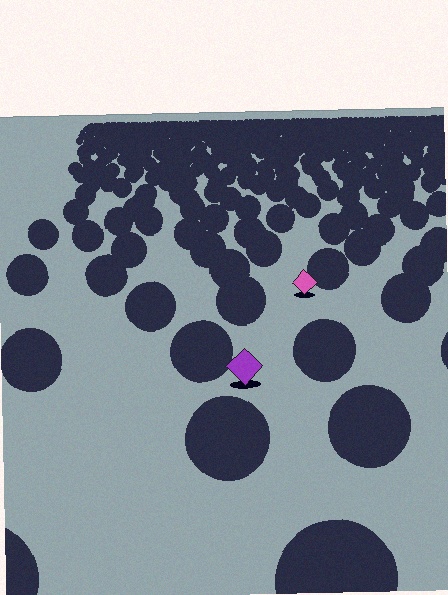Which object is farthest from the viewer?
The pink diamond is farthest from the viewer. It appears smaller and the ground texture around it is denser.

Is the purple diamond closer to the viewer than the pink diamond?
Yes. The purple diamond is closer — you can tell from the texture gradient: the ground texture is coarser near it.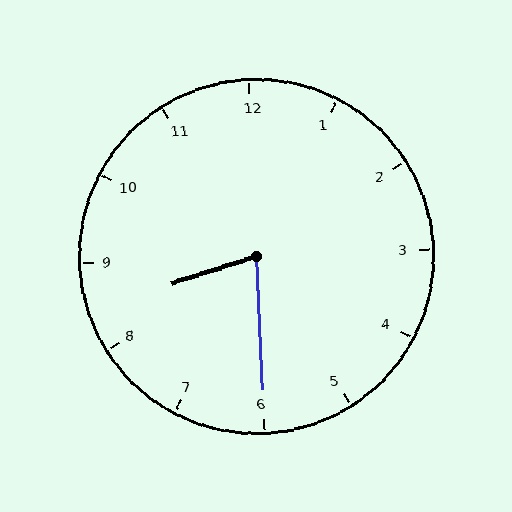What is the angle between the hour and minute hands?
Approximately 75 degrees.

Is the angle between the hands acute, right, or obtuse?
It is acute.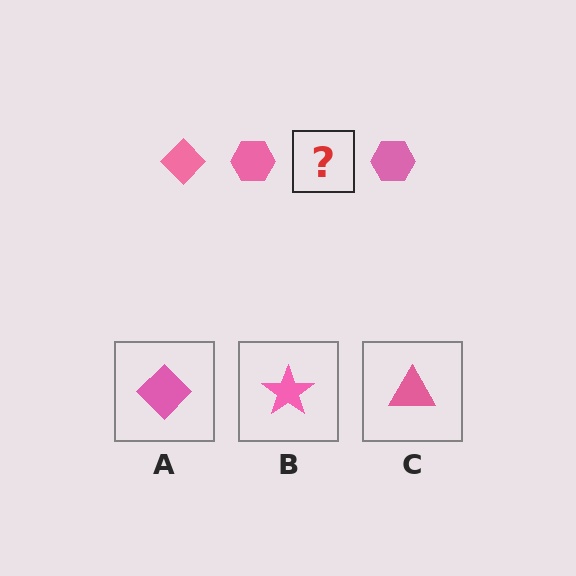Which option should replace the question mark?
Option A.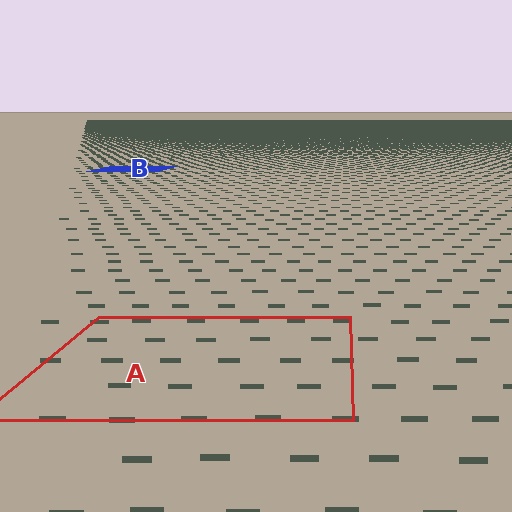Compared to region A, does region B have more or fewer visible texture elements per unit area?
Region B has more texture elements per unit area — they are packed more densely because it is farther away.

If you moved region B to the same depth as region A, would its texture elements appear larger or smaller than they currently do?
They would appear larger. At a closer depth, the same texture elements are projected at a bigger on-screen size.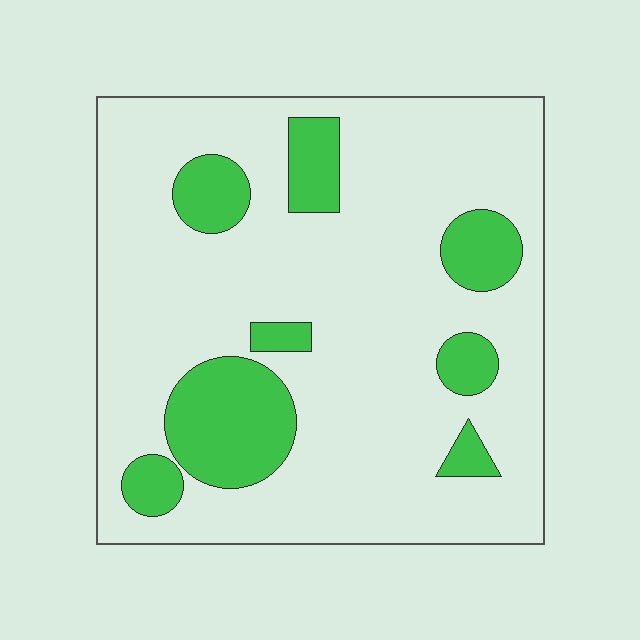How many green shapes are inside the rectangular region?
8.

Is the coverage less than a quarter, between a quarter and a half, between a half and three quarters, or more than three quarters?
Less than a quarter.